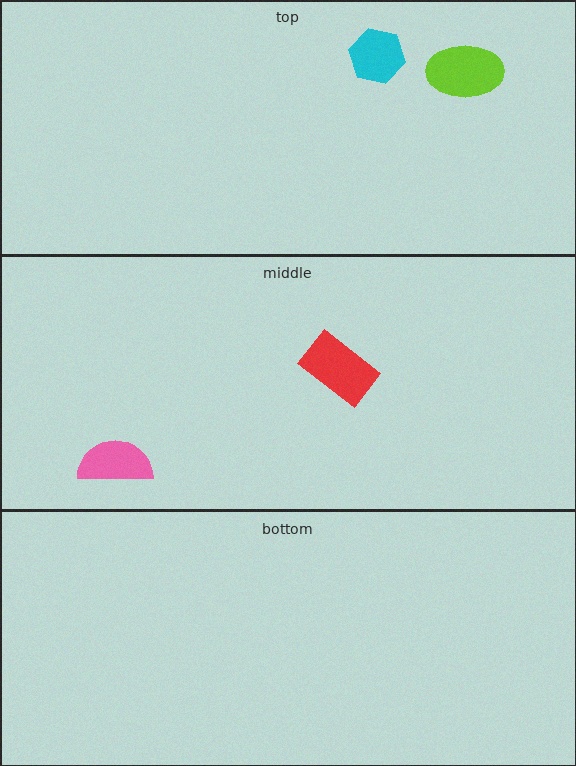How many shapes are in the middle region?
2.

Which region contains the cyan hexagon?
The top region.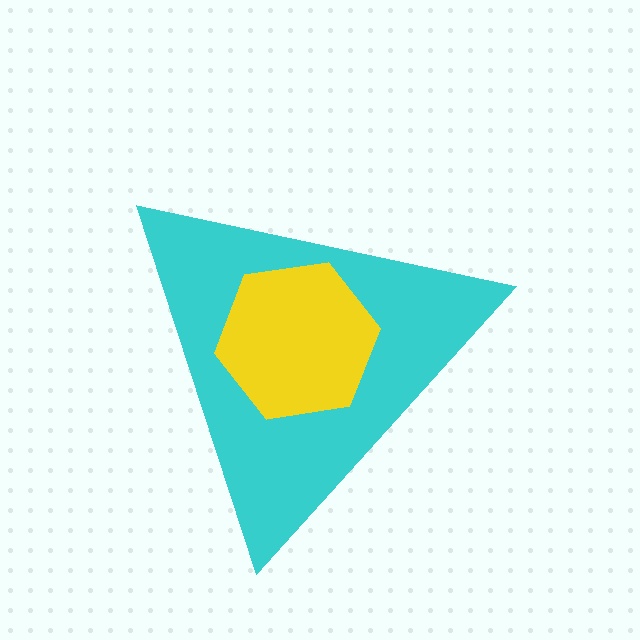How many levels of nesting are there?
2.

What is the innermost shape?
The yellow hexagon.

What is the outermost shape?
The cyan triangle.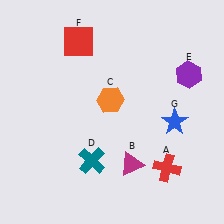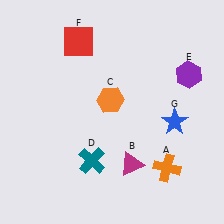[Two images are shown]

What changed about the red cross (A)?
In Image 1, A is red. In Image 2, it changed to orange.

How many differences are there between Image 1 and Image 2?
There is 1 difference between the two images.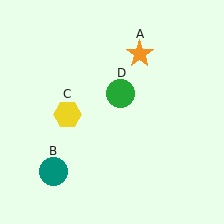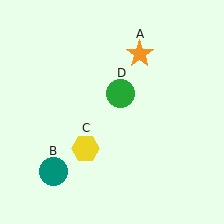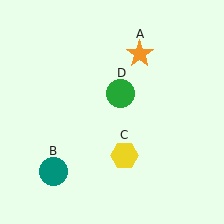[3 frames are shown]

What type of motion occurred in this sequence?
The yellow hexagon (object C) rotated counterclockwise around the center of the scene.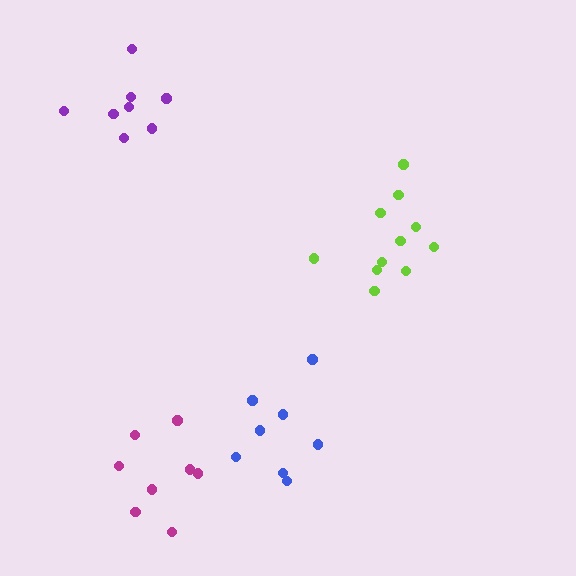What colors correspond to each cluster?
The clusters are colored: lime, magenta, blue, purple.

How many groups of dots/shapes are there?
There are 4 groups.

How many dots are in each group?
Group 1: 11 dots, Group 2: 8 dots, Group 3: 8 dots, Group 4: 8 dots (35 total).